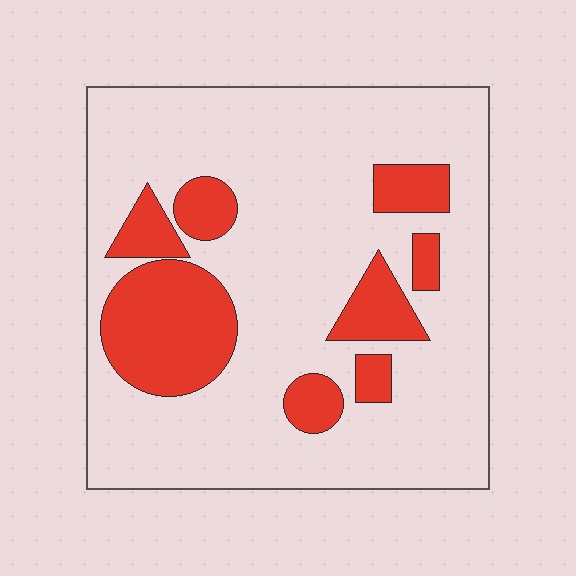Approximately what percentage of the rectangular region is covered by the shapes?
Approximately 20%.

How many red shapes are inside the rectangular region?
8.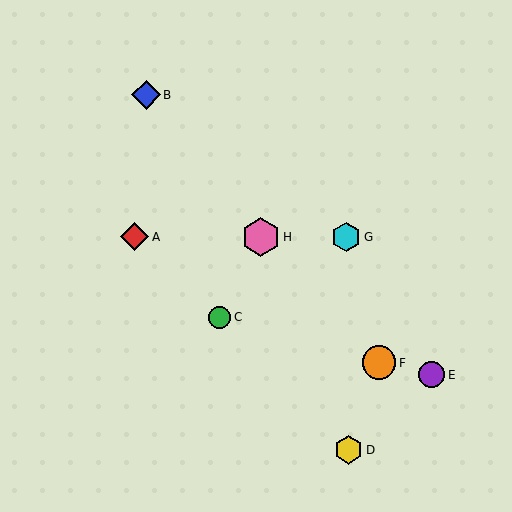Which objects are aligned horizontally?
Objects A, G, H are aligned horizontally.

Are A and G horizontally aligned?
Yes, both are at y≈237.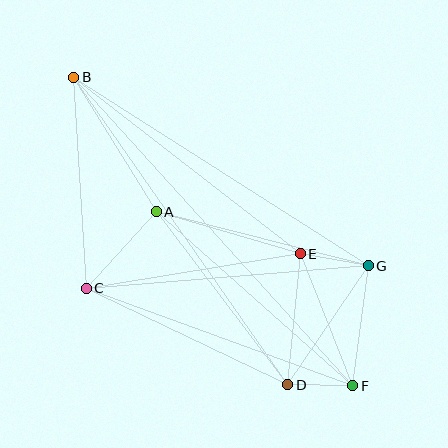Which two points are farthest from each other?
Points B and F are farthest from each other.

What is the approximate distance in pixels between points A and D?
The distance between A and D is approximately 217 pixels.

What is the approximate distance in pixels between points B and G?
The distance between B and G is approximately 350 pixels.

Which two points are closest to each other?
Points D and F are closest to each other.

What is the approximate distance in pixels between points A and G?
The distance between A and G is approximately 219 pixels.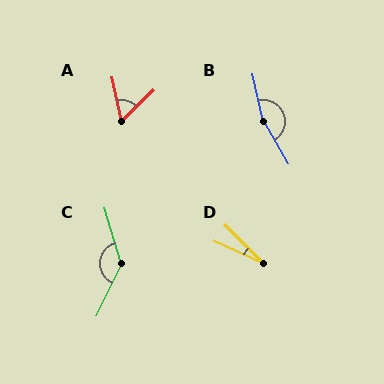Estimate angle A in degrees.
Approximately 58 degrees.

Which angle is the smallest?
D, at approximately 20 degrees.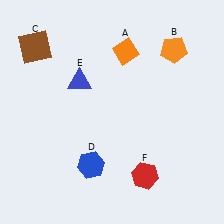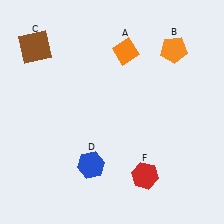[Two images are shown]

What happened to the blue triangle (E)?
The blue triangle (E) was removed in Image 2. It was in the top-left area of Image 1.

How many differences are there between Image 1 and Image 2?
There is 1 difference between the two images.